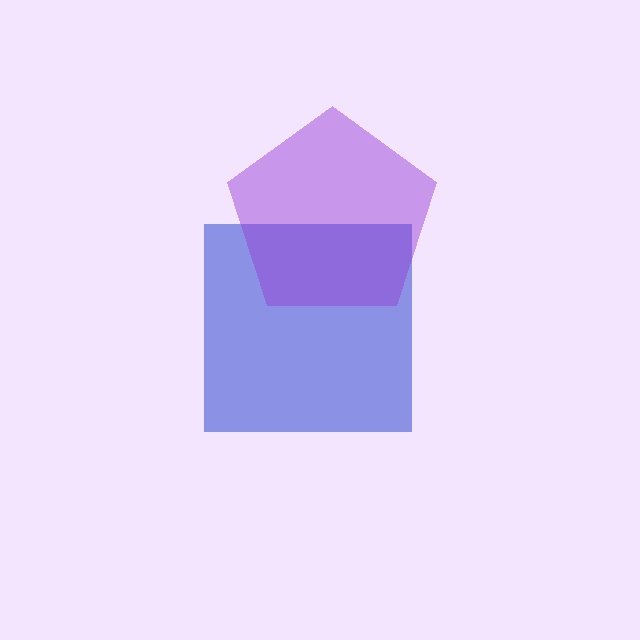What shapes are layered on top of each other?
The layered shapes are: a blue square, a purple pentagon.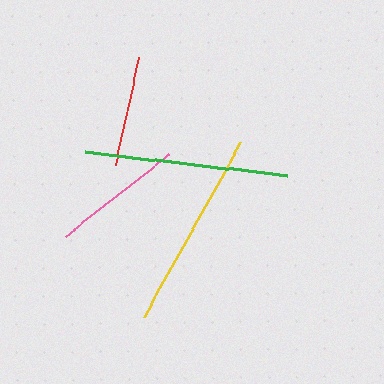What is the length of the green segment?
The green segment is approximately 203 pixels long.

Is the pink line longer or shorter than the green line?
The green line is longer than the pink line.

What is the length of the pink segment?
The pink segment is approximately 133 pixels long.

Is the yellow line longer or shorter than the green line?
The green line is longer than the yellow line.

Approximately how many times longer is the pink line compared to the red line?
The pink line is approximately 1.2 times the length of the red line.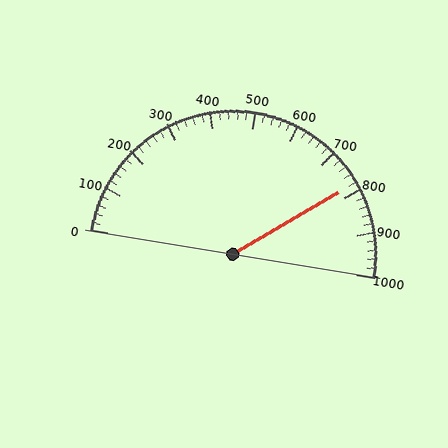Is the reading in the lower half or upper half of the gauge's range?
The reading is in the upper half of the range (0 to 1000).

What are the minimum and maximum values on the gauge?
The gauge ranges from 0 to 1000.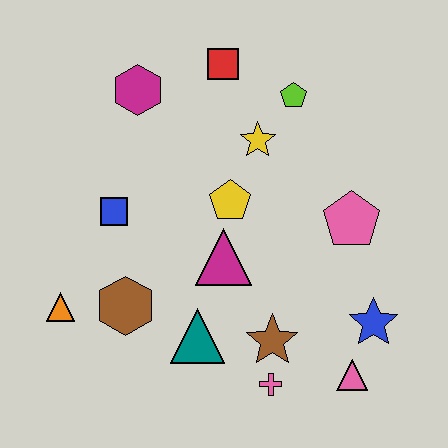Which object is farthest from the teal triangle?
The red square is farthest from the teal triangle.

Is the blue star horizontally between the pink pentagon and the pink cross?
No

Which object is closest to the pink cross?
The brown star is closest to the pink cross.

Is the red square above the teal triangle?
Yes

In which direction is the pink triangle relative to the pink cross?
The pink triangle is to the right of the pink cross.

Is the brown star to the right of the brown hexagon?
Yes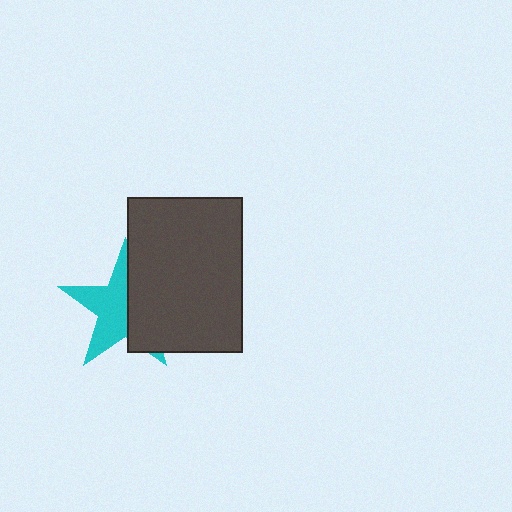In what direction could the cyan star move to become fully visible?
The cyan star could move left. That would shift it out from behind the dark gray rectangle entirely.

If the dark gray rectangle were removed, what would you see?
You would see the complete cyan star.